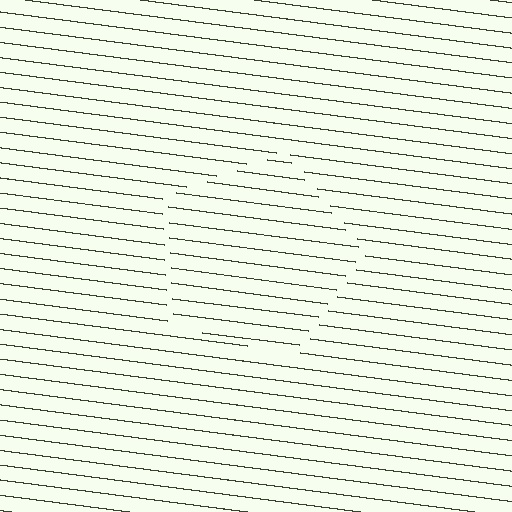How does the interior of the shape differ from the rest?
The interior of the shape contains the same grating, shifted by half a period — the contour is defined by the phase discontinuity where line-ends from the inner and outer gratings abut.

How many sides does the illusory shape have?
5 sides — the line-ends trace a pentagon.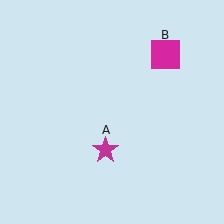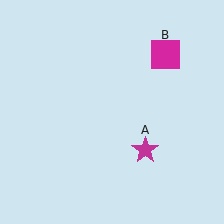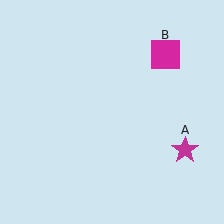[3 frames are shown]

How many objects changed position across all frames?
1 object changed position: magenta star (object A).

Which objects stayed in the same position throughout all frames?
Magenta square (object B) remained stationary.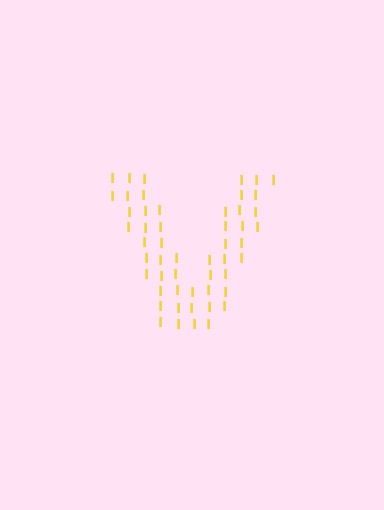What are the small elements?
The small elements are letter I's.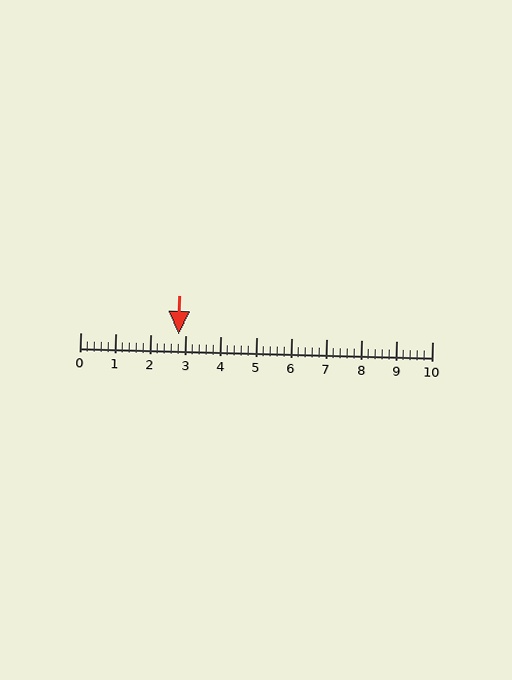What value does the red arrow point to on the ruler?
The red arrow points to approximately 2.8.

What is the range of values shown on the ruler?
The ruler shows values from 0 to 10.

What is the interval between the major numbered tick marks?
The major tick marks are spaced 1 units apart.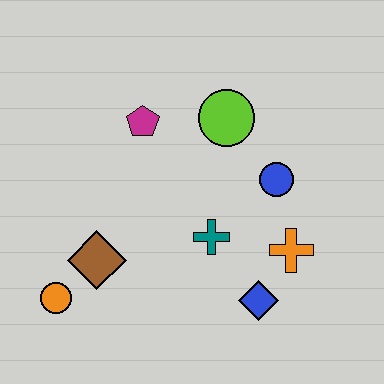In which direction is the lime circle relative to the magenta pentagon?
The lime circle is to the right of the magenta pentagon.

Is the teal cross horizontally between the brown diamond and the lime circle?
Yes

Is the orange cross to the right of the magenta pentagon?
Yes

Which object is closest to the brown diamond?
The orange circle is closest to the brown diamond.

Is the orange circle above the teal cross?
No